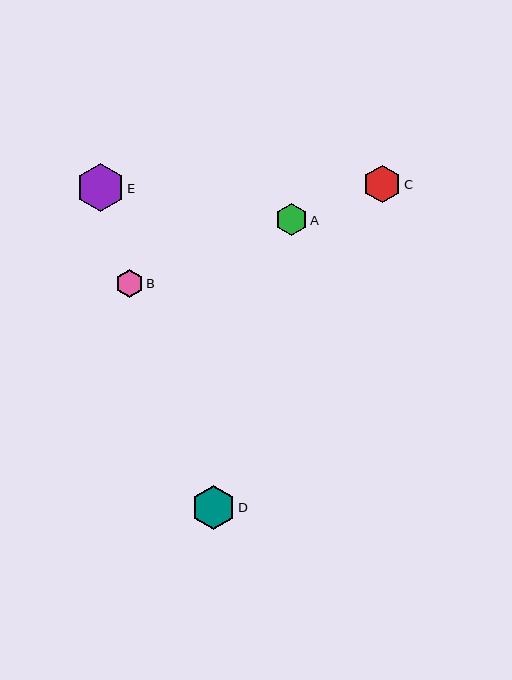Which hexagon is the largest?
Hexagon E is the largest with a size of approximately 48 pixels.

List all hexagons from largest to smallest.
From largest to smallest: E, D, C, A, B.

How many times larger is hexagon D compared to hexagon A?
Hexagon D is approximately 1.4 times the size of hexagon A.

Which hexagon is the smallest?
Hexagon B is the smallest with a size of approximately 28 pixels.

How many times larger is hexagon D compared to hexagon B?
Hexagon D is approximately 1.6 times the size of hexagon B.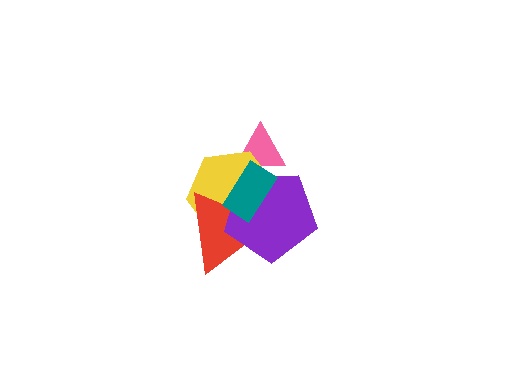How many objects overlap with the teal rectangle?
4 objects overlap with the teal rectangle.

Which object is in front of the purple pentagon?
The teal rectangle is in front of the purple pentagon.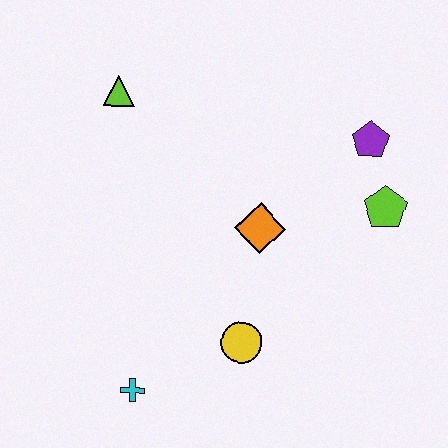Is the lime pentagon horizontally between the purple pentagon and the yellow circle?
No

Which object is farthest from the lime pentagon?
The cyan cross is farthest from the lime pentagon.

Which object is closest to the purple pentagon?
The lime pentagon is closest to the purple pentagon.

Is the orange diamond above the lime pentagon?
No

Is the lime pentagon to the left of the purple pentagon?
No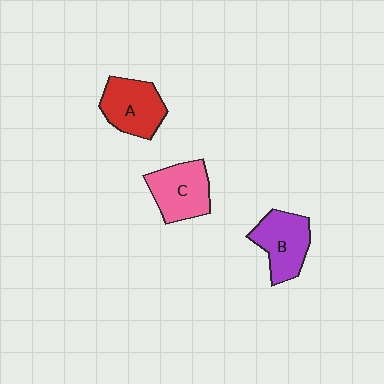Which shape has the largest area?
Shape A (red).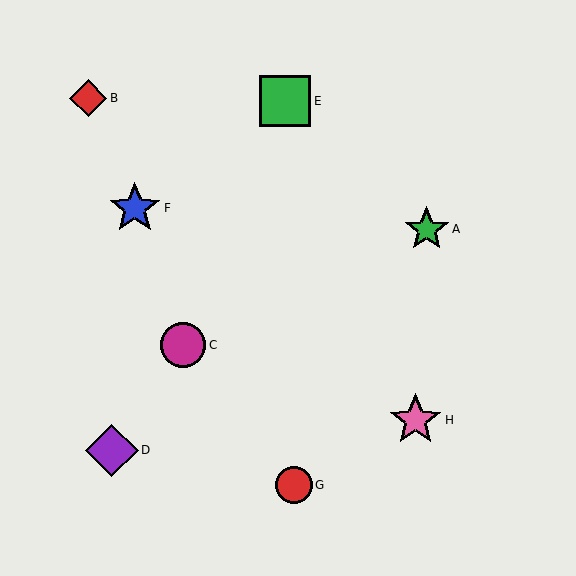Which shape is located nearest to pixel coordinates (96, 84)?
The red diamond (labeled B) at (88, 98) is nearest to that location.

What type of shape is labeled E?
Shape E is a green square.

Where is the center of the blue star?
The center of the blue star is at (135, 208).